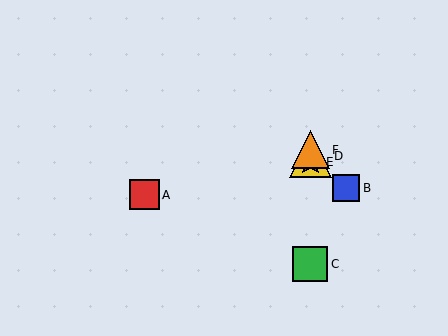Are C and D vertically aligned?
Yes, both are at x≈310.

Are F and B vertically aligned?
No, F is at x≈310 and B is at x≈346.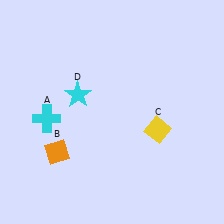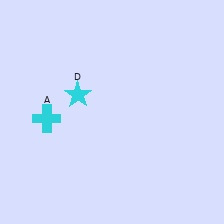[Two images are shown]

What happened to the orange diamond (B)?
The orange diamond (B) was removed in Image 2. It was in the bottom-left area of Image 1.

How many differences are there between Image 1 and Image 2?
There are 2 differences between the two images.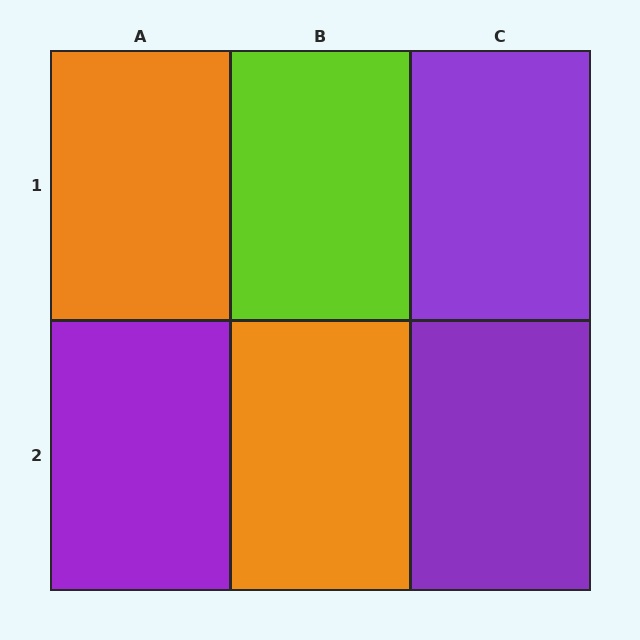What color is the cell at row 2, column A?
Purple.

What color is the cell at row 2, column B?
Orange.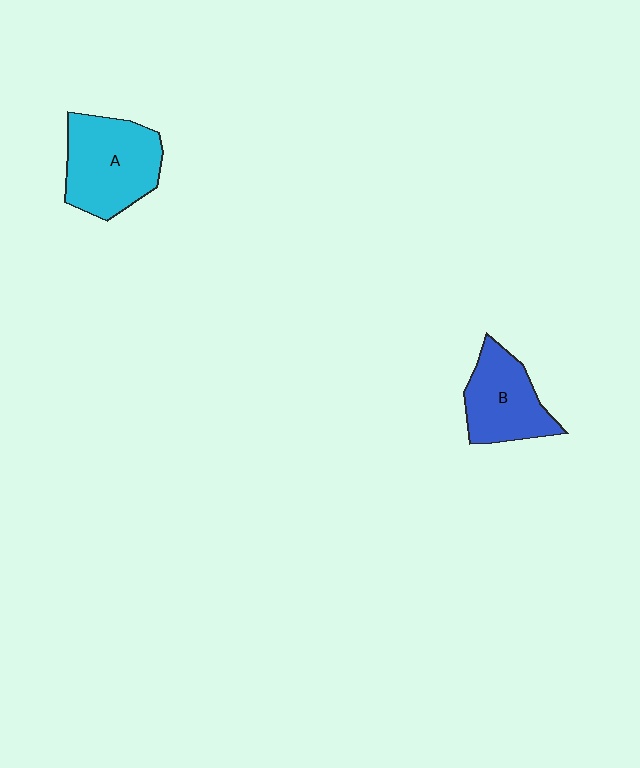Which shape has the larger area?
Shape A (cyan).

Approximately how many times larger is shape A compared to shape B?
Approximately 1.3 times.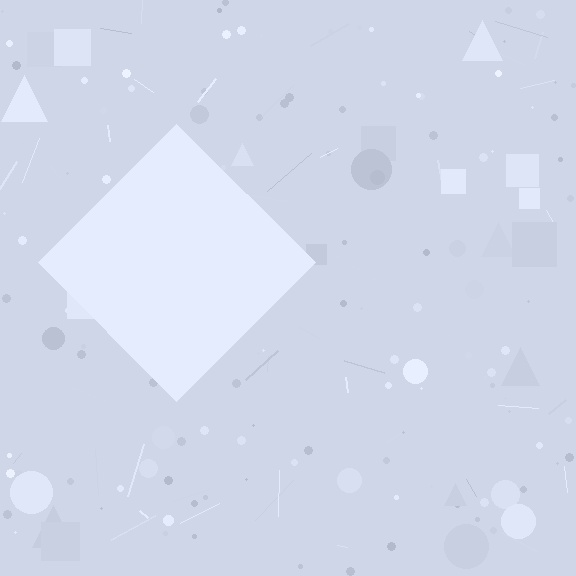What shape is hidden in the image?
A diamond is hidden in the image.